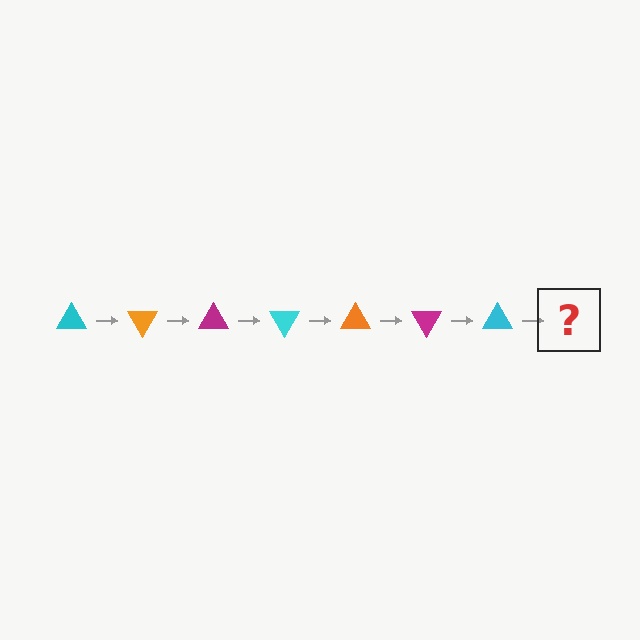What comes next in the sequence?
The next element should be an orange triangle, rotated 420 degrees from the start.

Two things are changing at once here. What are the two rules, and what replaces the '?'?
The two rules are that it rotates 60 degrees each step and the color cycles through cyan, orange, and magenta. The '?' should be an orange triangle, rotated 420 degrees from the start.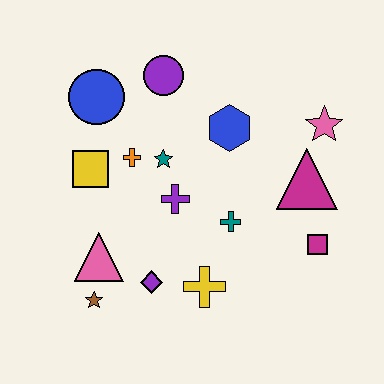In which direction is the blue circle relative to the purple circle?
The blue circle is to the left of the purple circle.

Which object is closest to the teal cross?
The purple cross is closest to the teal cross.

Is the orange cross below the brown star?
No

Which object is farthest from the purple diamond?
The pink star is farthest from the purple diamond.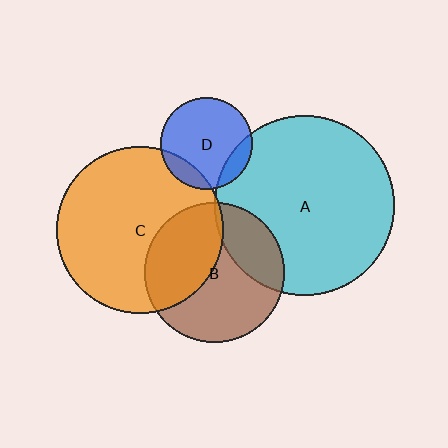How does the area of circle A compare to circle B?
Approximately 1.7 times.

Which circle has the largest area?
Circle A (cyan).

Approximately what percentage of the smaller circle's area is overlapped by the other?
Approximately 15%.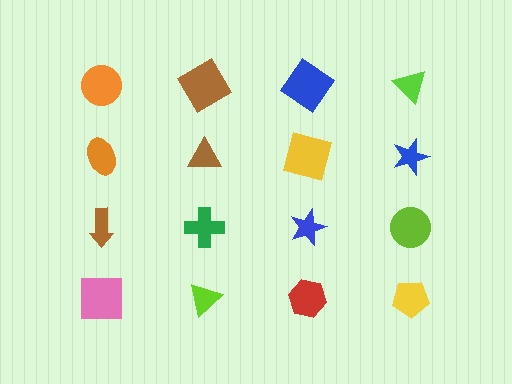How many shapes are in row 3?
4 shapes.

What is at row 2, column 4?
A blue star.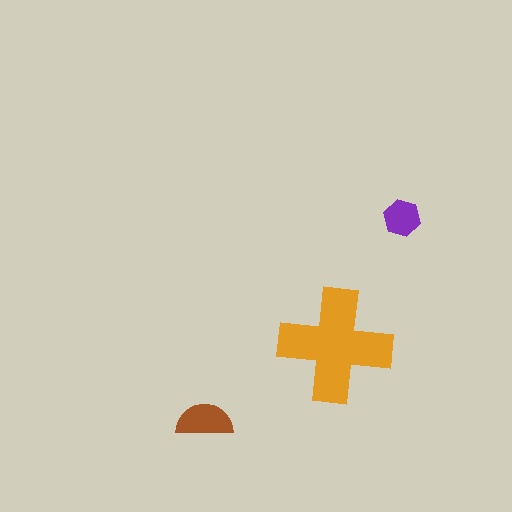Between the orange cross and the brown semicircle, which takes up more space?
The orange cross.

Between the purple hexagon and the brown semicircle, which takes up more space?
The brown semicircle.